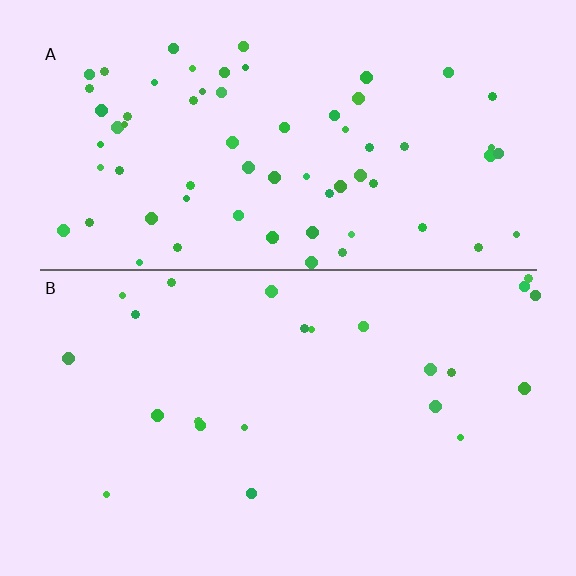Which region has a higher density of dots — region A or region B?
A (the top).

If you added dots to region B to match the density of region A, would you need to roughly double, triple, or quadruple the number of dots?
Approximately triple.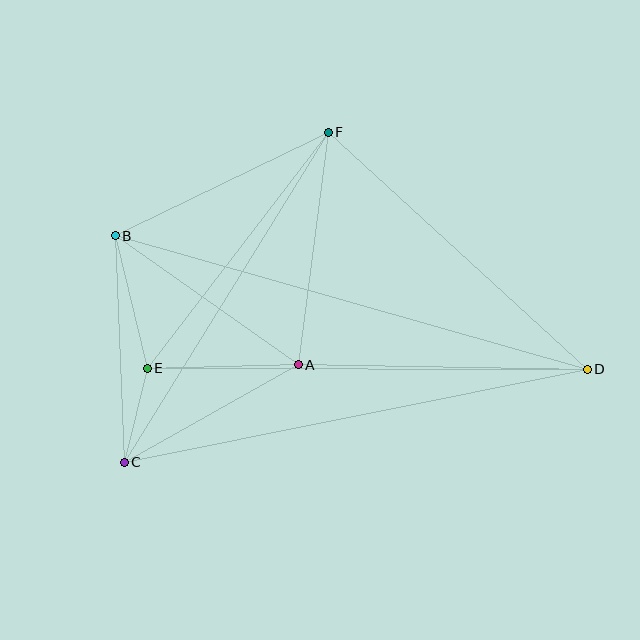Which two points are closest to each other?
Points C and E are closest to each other.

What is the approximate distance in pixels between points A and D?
The distance between A and D is approximately 289 pixels.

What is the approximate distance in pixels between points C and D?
The distance between C and D is approximately 472 pixels.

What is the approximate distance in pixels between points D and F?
The distance between D and F is approximately 351 pixels.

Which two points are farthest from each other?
Points B and D are farthest from each other.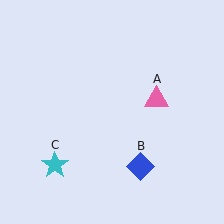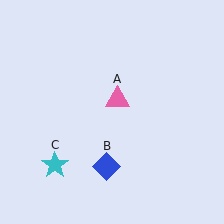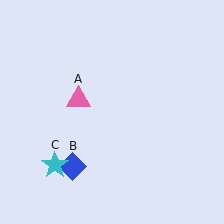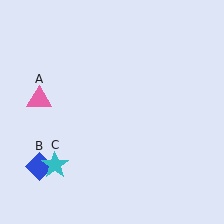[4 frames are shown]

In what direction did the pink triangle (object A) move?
The pink triangle (object A) moved left.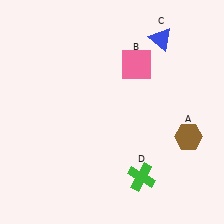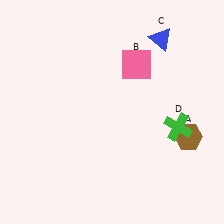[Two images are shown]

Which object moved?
The green cross (D) moved up.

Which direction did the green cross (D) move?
The green cross (D) moved up.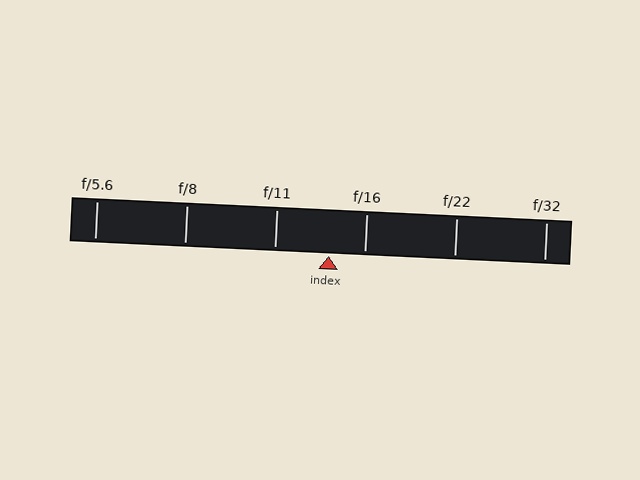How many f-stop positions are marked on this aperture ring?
There are 6 f-stop positions marked.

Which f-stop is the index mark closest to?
The index mark is closest to f/16.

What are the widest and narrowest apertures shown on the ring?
The widest aperture shown is f/5.6 and the narrowest is f/32.